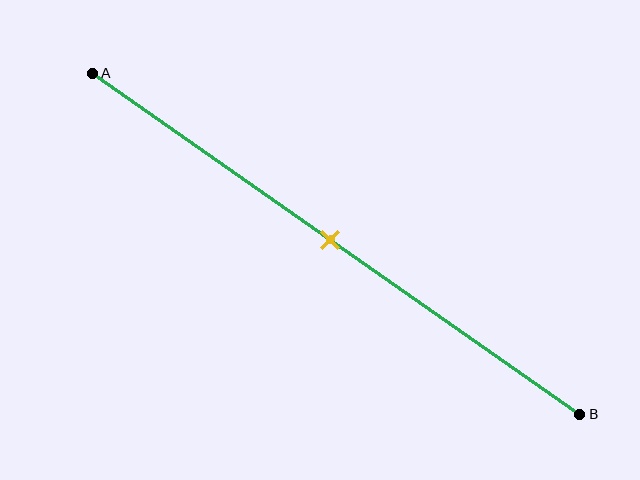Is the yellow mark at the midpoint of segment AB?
Yes, the mark is approximately at the midpoint.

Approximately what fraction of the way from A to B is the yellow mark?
The yellow mark is approximately 50% of the way from A to B.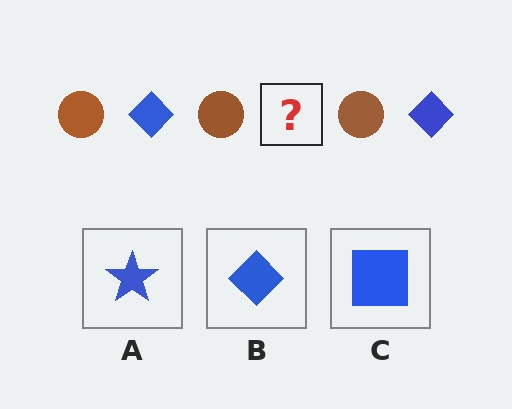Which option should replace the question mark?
Option B.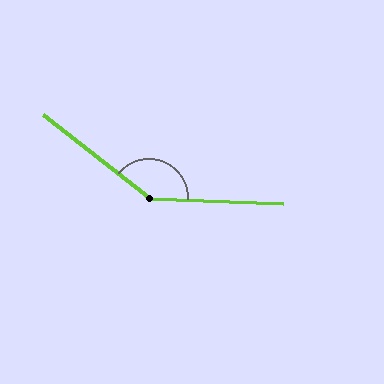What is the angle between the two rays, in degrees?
Approximately 144 degrees.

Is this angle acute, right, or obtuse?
It is obtuse.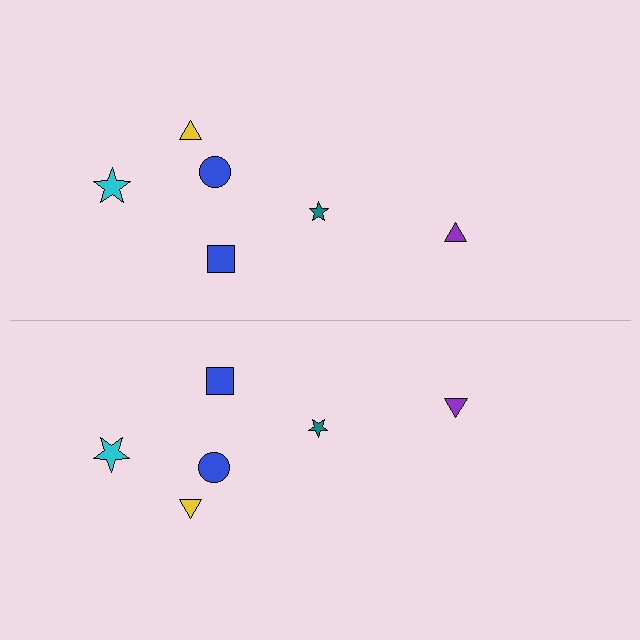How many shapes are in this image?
There are 12 shapes in this image.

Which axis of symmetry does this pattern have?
The pattern has a horizontal axis of symmetry running through the center of the image.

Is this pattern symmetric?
Yes, this pattern has bilateral (reflection) symmetry.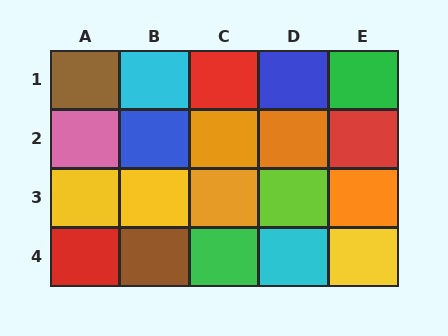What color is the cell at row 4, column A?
Red.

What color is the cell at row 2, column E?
Red.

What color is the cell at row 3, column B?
Yellow.